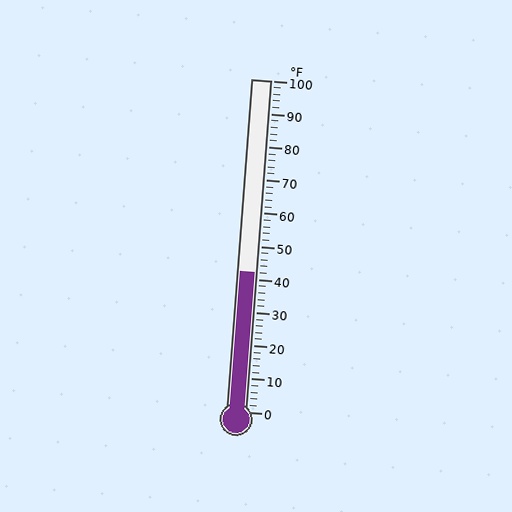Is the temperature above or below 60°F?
The temperature is below 60°F.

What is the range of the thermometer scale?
The thermometer scale ranges from 0°F to 100°F.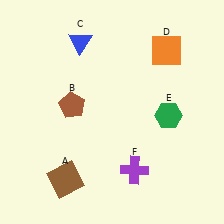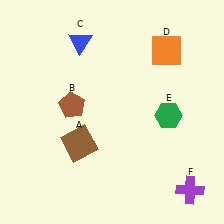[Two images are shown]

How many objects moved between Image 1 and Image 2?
2 objects moved between the two images.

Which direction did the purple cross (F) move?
The purple cross (F) moved right.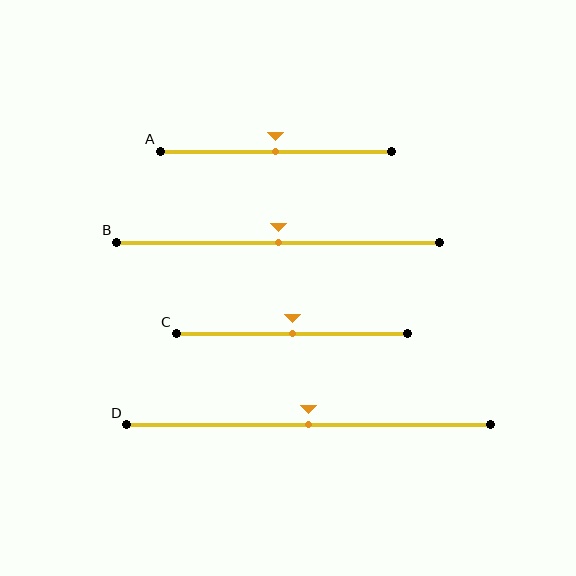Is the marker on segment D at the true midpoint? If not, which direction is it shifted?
Yes, the marker on segment D is at the true midpoint.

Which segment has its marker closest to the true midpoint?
Segment A has its marker closest to the true midpoint.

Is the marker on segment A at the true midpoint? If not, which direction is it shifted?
Yes, the marker on segment A is at the true midpoint.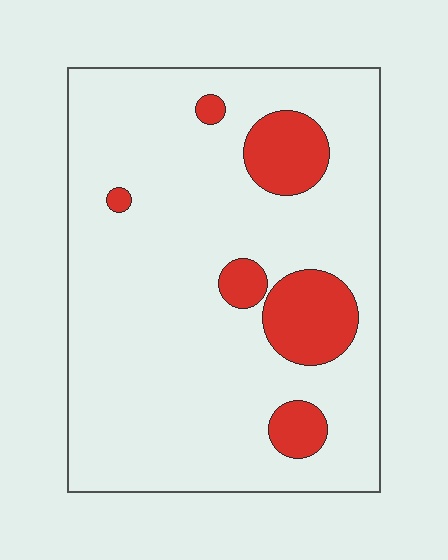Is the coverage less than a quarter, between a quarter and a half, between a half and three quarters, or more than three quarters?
Less than a quarter.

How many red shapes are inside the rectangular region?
6.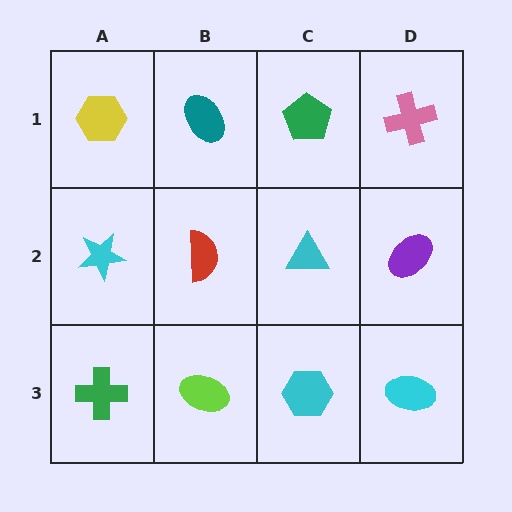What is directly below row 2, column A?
A green cross.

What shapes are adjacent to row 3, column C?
A cyan triangle (row 2, column C), a lime ellipse (row 3, column B), a cyan ellipse (row 3, column D).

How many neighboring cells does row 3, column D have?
2.